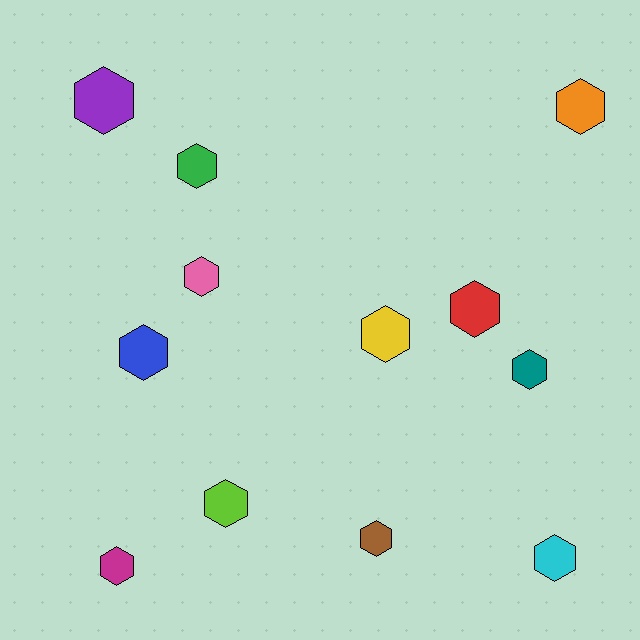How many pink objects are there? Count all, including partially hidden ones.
There is 1 pink object.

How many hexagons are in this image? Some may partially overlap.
There are 12 hexagons.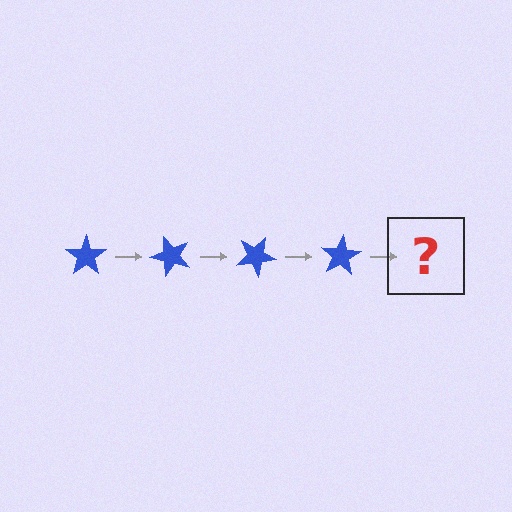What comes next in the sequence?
The next element should be a blue star rotated 200 degrees.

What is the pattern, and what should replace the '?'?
The pattern is that the star rotates 50 degrees each step. The '?' should be a blue star rotated 200 degrees.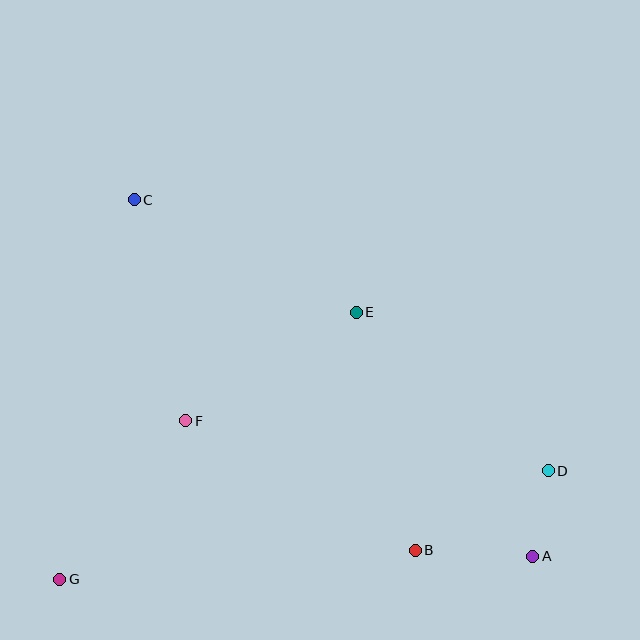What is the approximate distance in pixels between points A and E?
The distance between A and E is approximately 301 pixels.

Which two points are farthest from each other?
Points A and C are farthest from each other.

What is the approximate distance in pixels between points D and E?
The distance between D and E is approximately 249 pixels.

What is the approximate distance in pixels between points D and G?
The distance between D and G is approximately 500 pixels.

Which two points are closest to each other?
Points A and D are closest to each other.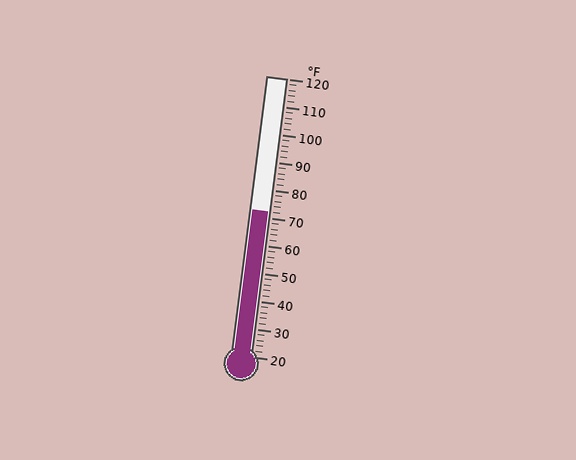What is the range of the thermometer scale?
The thermometer scale ranges from 20°F to 120°F.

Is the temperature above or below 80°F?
The temperature is below 80°F.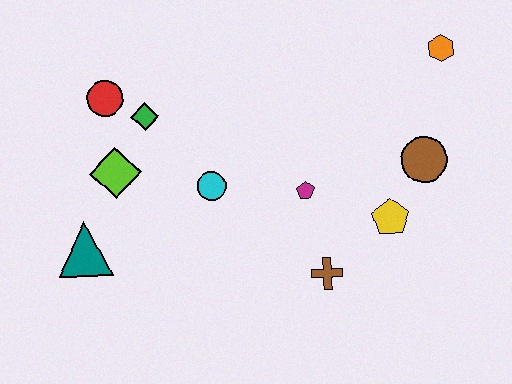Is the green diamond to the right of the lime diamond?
Yes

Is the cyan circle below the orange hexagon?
Yes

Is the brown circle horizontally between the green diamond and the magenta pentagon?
No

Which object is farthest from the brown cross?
The red circle is farthest from the brown cross.